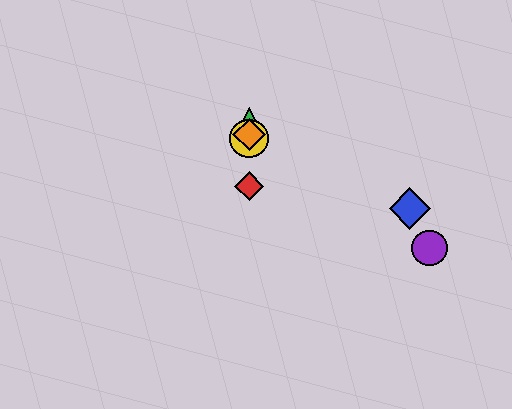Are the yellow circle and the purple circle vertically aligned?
No, the yellow circle is at x≈249 and the purple circle is at x≈430.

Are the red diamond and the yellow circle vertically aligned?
Yes, both are at x≈249.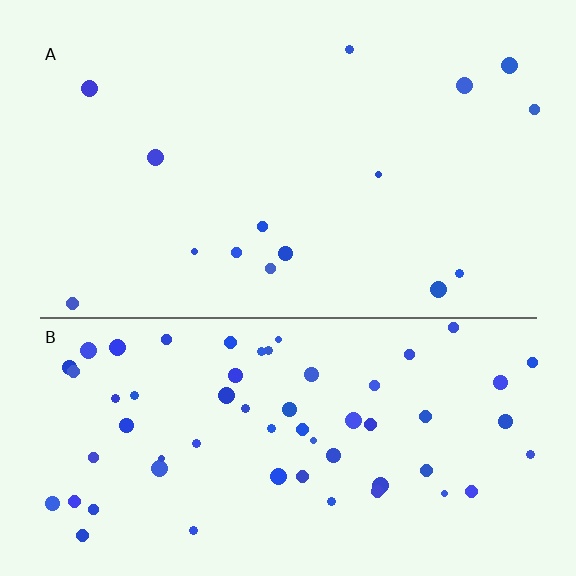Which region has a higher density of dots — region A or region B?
B (the bottom).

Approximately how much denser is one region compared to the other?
Approximately 4.1× — region B over region A.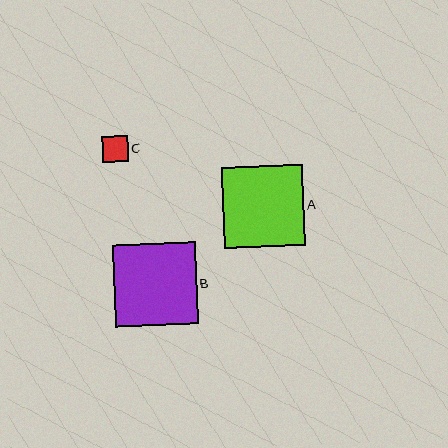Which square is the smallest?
Square C is the smallest with a size of approximately 26 pixels.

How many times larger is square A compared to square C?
Square A is approximately 3.2 times the size of square C.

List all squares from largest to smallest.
From largest to smallest: B, A, C.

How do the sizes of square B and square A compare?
Square B and square A are approximately the same size.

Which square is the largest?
Square B is the largest with a size of approximately 82 pixels.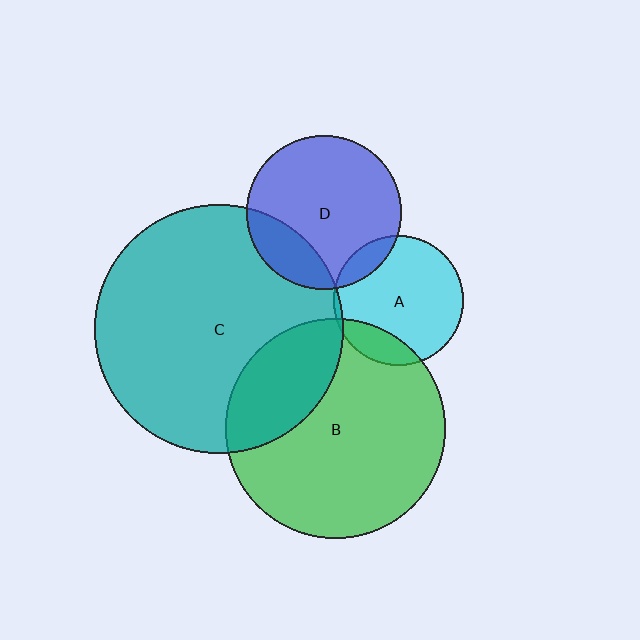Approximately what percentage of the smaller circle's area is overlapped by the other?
Approximately 20%.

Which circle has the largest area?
Circle C (teal).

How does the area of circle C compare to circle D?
Approximately 2.6 times.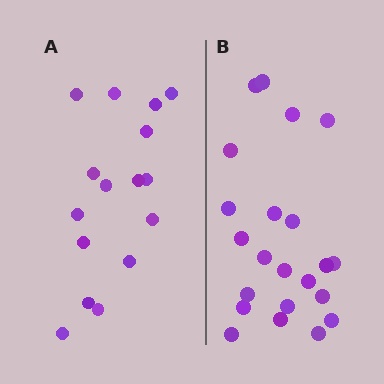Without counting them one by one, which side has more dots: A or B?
Region B (the right region) has more dots.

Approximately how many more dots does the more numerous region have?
Region B has about 6 more dots than region A.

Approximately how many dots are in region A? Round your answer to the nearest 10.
About 20 dots. (The exact count is 16, which rounds to 20.)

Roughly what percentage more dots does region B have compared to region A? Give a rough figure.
About 40% more.